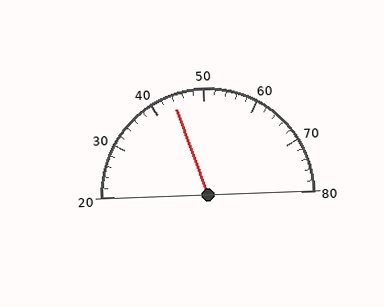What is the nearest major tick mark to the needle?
The nearest major tick mark is 40.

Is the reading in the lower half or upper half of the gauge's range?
The reading is in the lower half of the range (20 to 80).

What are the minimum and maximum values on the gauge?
The gauge ranges from 20 to 80.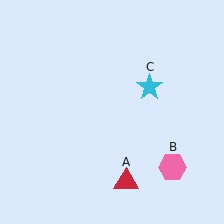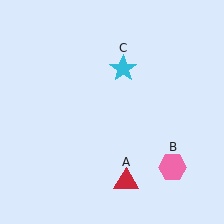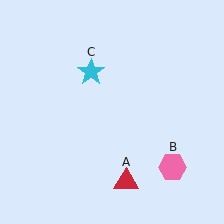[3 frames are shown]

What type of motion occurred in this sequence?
The cyan star (object C) rotated counterclockwise around the center of the scene.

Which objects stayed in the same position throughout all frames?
Red triangle (object A) and pink hexagon (object B) remained stationary.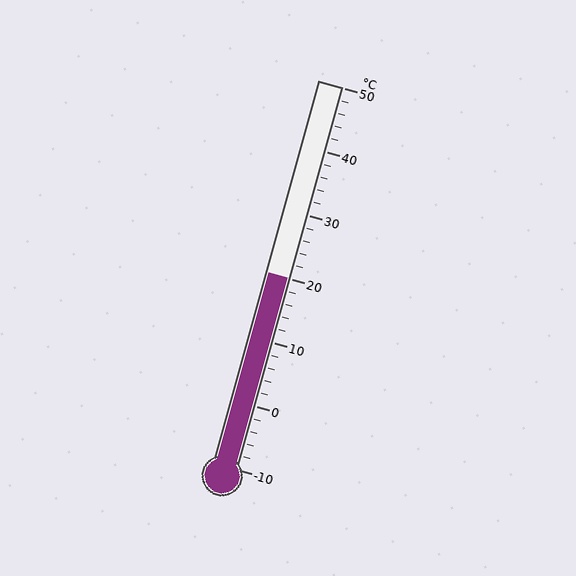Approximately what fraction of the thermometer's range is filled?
The thermometer is filled to approximately 50% of its range.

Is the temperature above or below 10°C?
The temperature is above 10°C.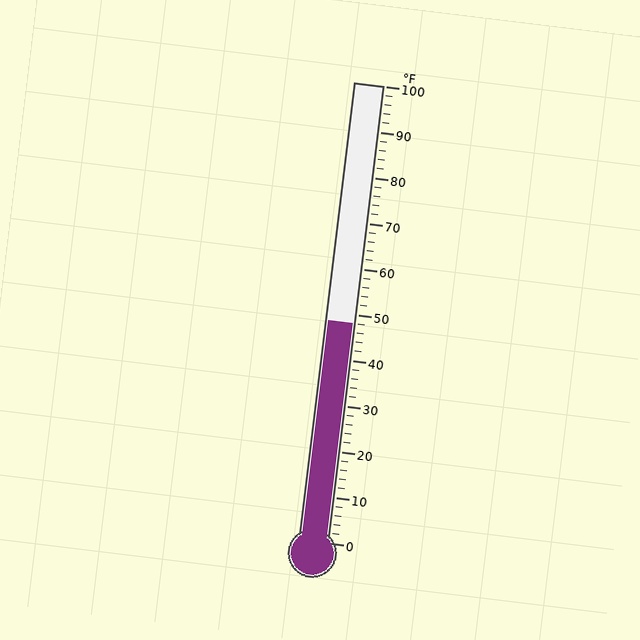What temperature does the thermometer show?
The thermometer shows approximately 48°F.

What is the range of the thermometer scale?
The thermometer scale ranges from 0°F to 100°F.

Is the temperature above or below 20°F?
The temperature is above 20°F.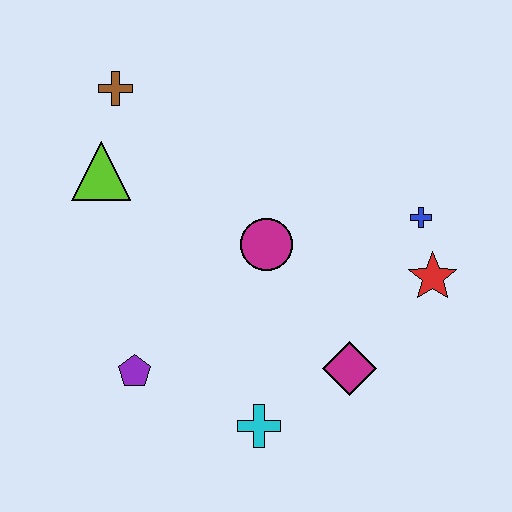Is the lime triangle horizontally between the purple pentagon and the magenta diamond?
No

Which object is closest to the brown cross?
The lime triangle is closest to the brown cross.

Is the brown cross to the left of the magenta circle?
Yes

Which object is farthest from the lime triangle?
The red star is farthest from the lime triangle.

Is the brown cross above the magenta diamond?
Yes